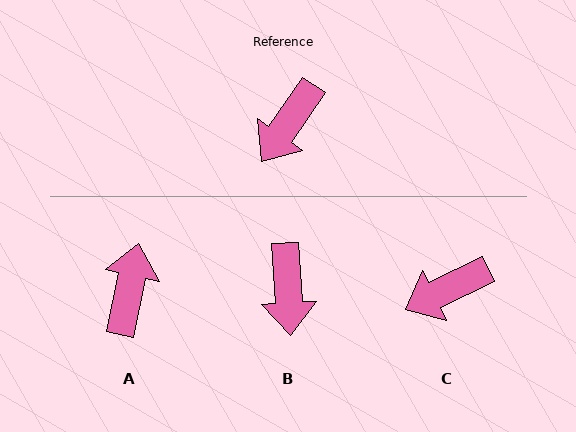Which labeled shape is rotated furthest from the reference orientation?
A, about 158 degrees away.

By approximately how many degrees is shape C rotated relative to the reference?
Approximately 30 degrees clockwise.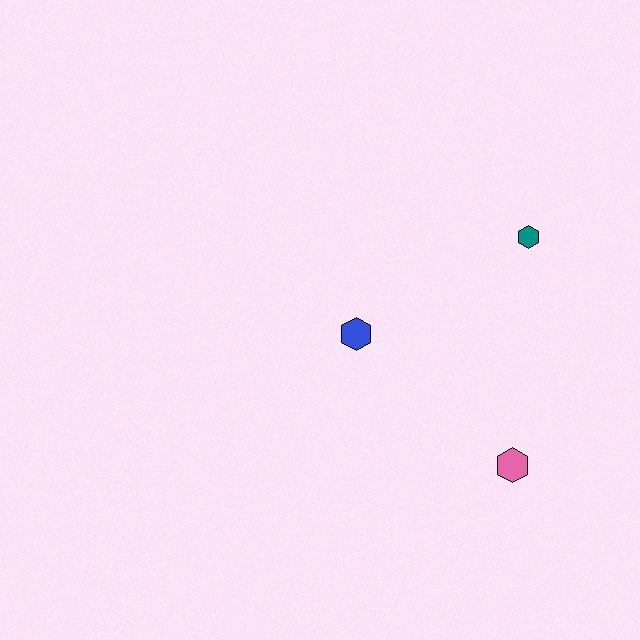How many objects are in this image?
There are 3 objects.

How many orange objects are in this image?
There are no orange objects.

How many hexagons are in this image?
There are 3 hexagons.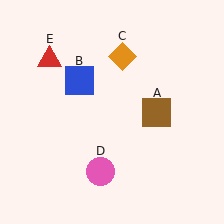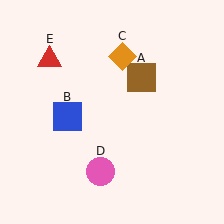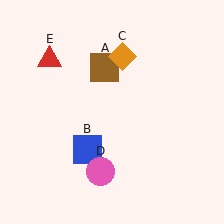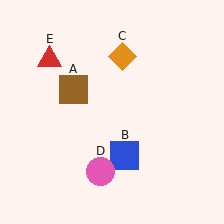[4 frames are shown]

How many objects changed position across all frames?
2 objects changed position: brown square (object A), blue square (object B).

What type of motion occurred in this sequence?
The brown square (object A), blue square (object B) rotated counterclockwise around the center of the scene.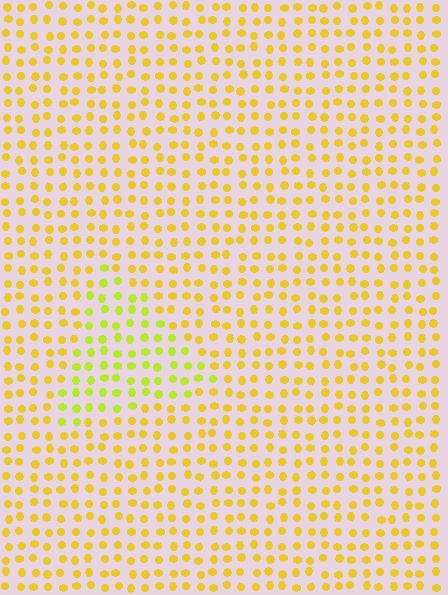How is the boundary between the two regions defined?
The boundary is defined purely by a slight shift in hue (about 27 degrees). Spacing, size, and orientation are identical on both sides.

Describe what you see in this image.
The image is filled with small yellow elements in a uniform arrangement. A triangle-shaped region is visible where the elements are tinted to a slightly different hue, forming a subtle color boundary.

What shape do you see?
I see a triangle.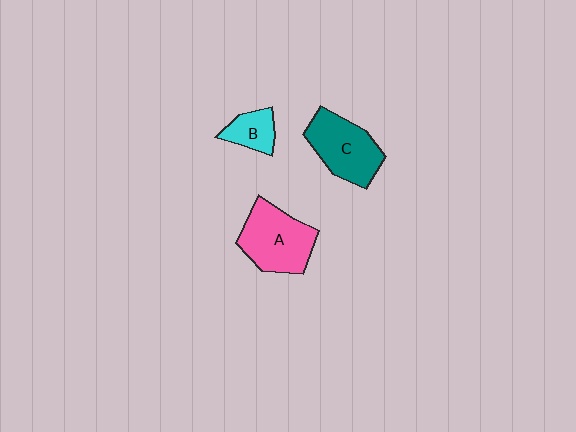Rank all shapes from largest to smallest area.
From largest to smallest: A (pink), C (teal), B (cyan).